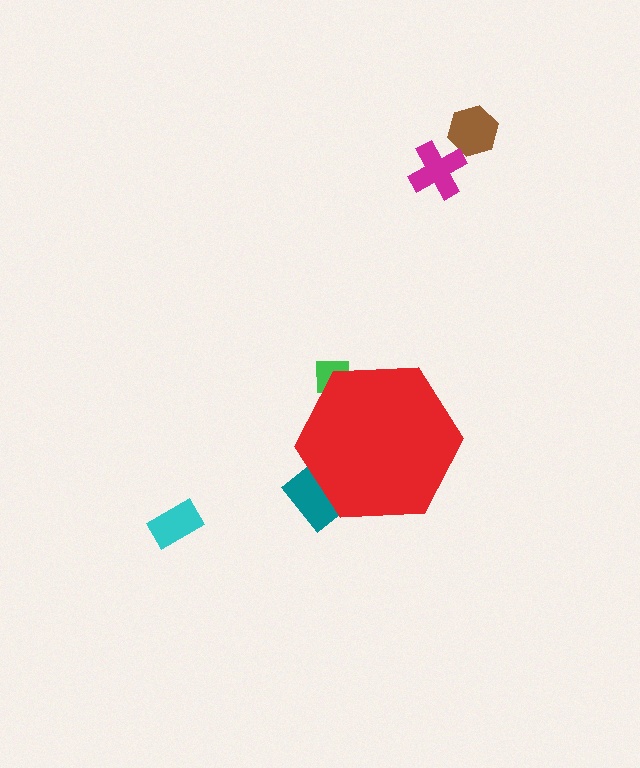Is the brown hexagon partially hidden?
No, the brown hexagon is fully visible.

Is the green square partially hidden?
Yes, the green square is partially hidden behind the red hexagon.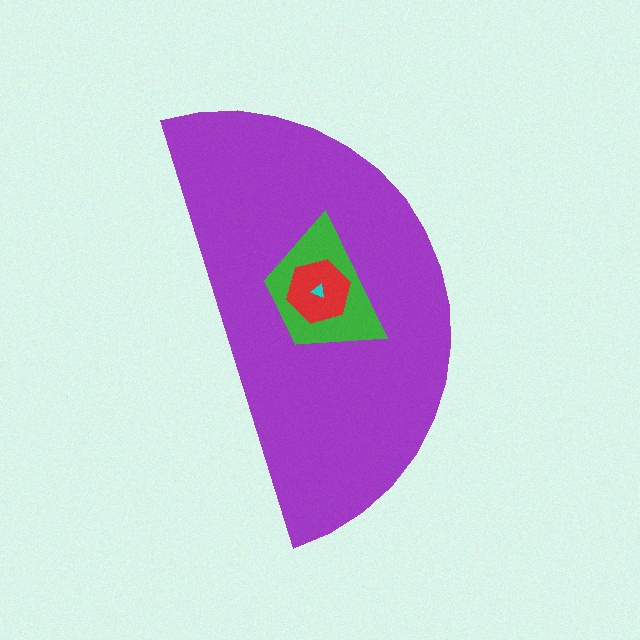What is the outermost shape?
The purple semicircle.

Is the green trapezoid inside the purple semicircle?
Yes.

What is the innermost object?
The cyan triangle.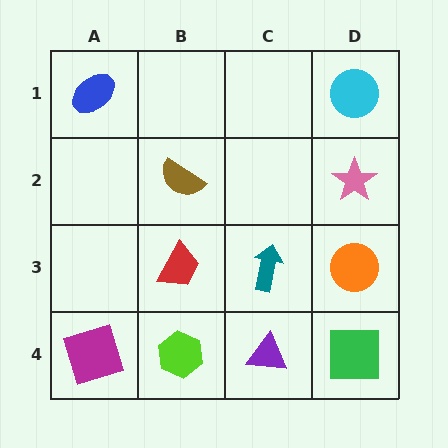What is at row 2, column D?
A pink star.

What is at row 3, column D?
An orange circle.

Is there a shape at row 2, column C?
No, that cell is empty.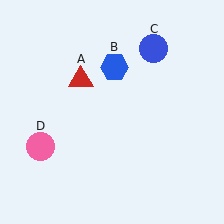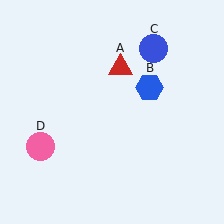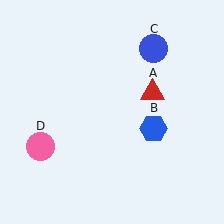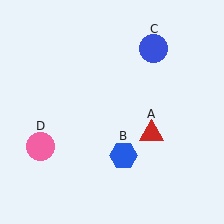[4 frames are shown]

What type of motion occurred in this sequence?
The red triangle (object A), blue hexagon (object B) rotated clockwise around the center of the scene.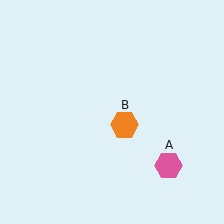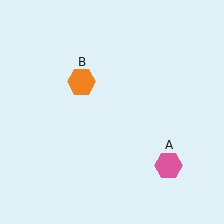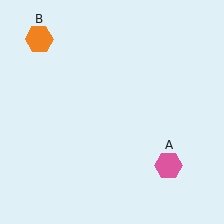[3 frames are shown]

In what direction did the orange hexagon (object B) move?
The orange hexagon (object B) moved up and to the left.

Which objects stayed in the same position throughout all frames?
Pink hexagon (object A) remained stationary.